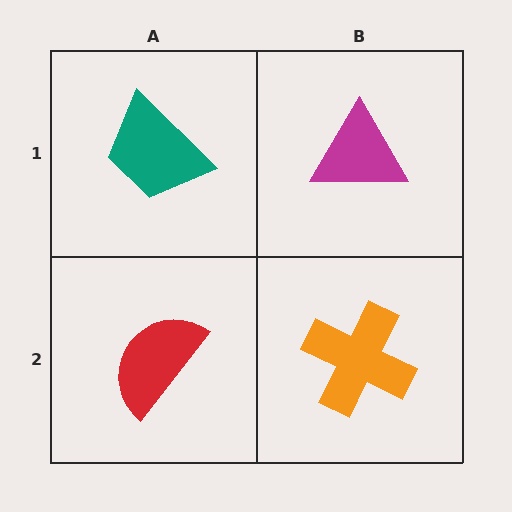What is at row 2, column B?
An orange cross.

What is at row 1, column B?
A magenta triangle.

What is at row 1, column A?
A teal trapezoid.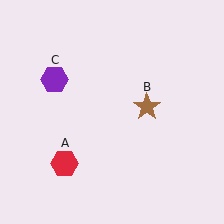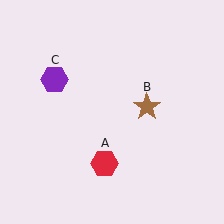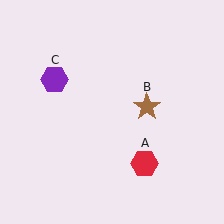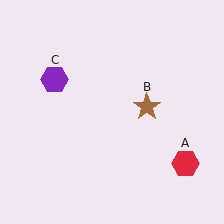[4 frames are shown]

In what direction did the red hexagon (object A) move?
The red hexagon (object A) moved right.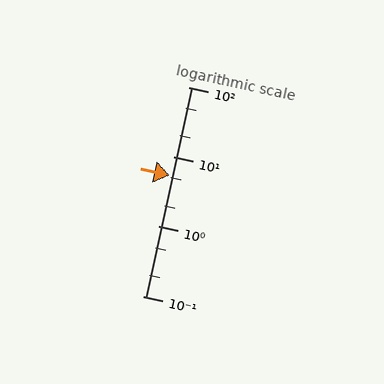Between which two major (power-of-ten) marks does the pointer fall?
The pointer is between 1 and 10.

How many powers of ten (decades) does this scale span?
The scale spans 3 decades, from 0.1 to 100.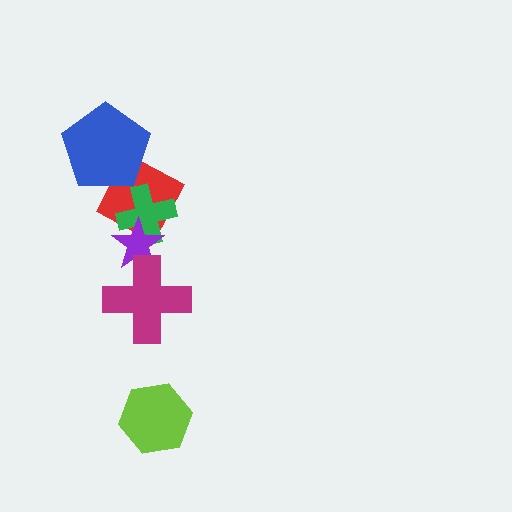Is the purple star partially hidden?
Yes, it is partially covered by another shape.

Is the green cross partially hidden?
Yes, it is partially covered by another shape.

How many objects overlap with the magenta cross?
1 object overlaps with the magenta cross.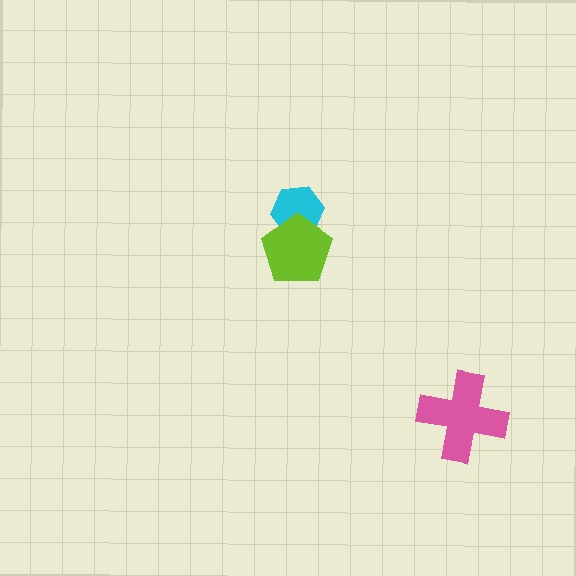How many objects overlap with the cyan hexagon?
1 object overlaps with the cyan hexagon.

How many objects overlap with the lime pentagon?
1 object overlaps with the lime pentagon.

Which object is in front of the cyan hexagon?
The lime pentagon is in front of the cyan hexagon.